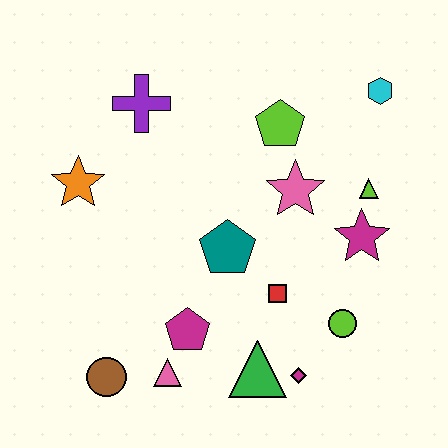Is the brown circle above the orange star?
No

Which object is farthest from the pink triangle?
The cyan hexagon is farthest from the pink triangle.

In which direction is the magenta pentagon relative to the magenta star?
The magenta pentagon is to the left of the magenta star.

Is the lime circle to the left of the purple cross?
No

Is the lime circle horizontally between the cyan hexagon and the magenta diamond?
Yes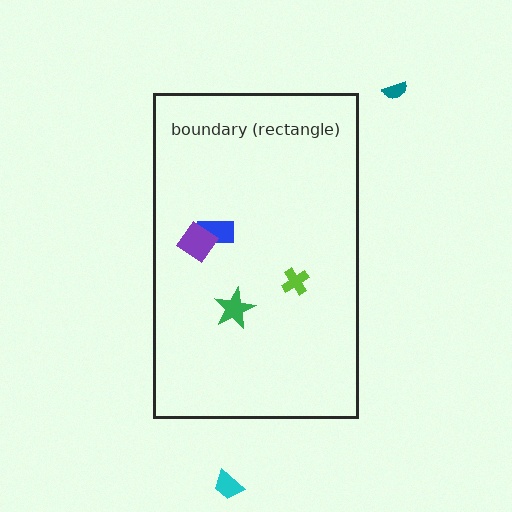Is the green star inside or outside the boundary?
Inside.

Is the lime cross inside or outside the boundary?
Inside.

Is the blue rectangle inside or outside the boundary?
Inside.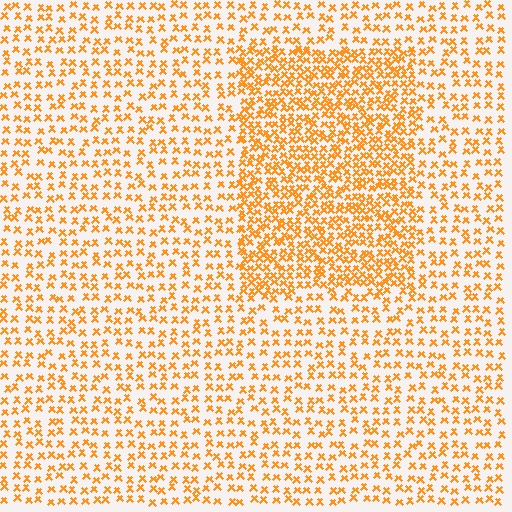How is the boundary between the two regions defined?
The boundary is defined by a change in element density (approximately 2.0x ratio). All elements are the same color, size, and shape.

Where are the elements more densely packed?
The elements are more densely packed inside the rectangle boundary.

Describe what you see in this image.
The image contains small orange elements arranged at two different densities. A rectangle-shaped region is visible where the elements are more densely packed than the surrounding area.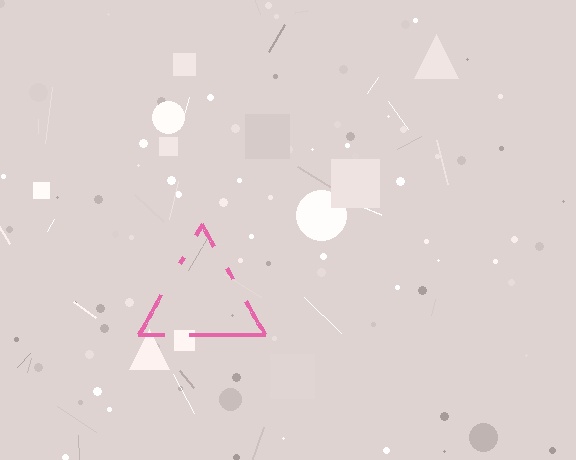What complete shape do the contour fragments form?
The contour fragments form a triangle.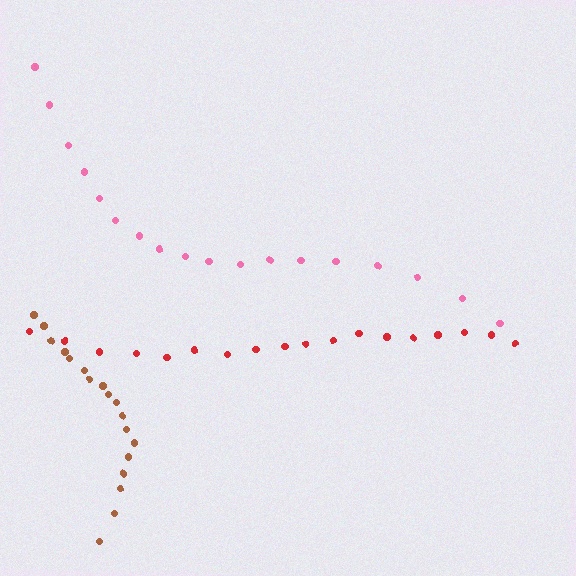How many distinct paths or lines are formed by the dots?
There are 3 distinct paths.